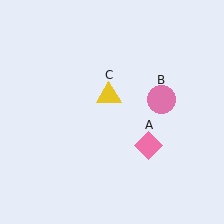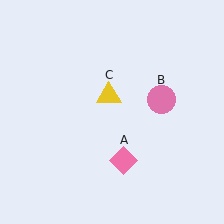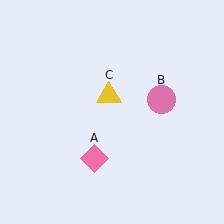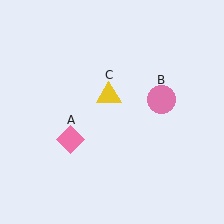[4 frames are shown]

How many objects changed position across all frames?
1 object changed position: pink diamond (object A).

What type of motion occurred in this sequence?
The pink diamond (object A) rotated clockwise around the center of the scene.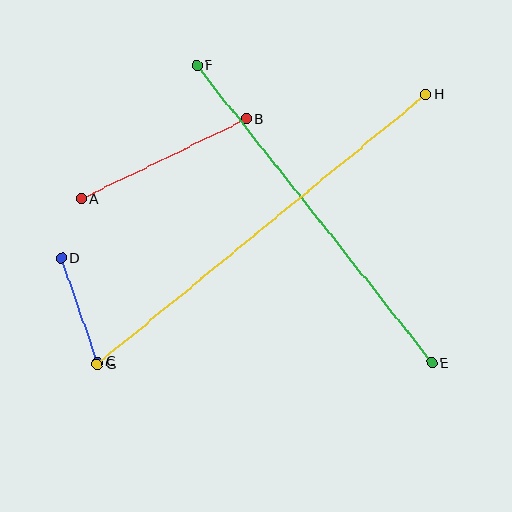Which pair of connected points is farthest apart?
Points G and H are farthest apart.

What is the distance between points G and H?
The distance is approximately 426 pixels.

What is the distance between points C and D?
The distance is approximately 110 pixels.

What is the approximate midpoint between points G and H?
The midpoint is at approximately (262, 229) pixels.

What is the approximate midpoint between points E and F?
The midpoint is at approximately (314, 214) pixels.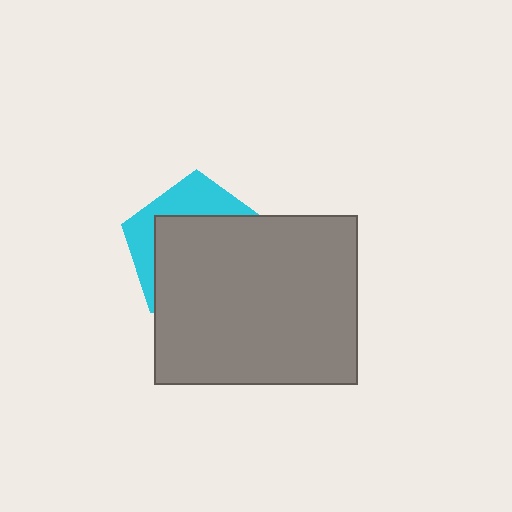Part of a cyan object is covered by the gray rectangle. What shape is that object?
It is a pentagon.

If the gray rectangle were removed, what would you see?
You would see the complete cyan pentagon.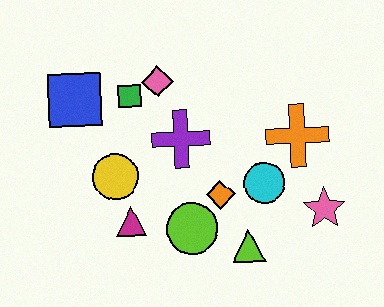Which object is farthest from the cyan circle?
The blue square is farthest from the cyan circle.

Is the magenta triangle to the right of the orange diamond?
No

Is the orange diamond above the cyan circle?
No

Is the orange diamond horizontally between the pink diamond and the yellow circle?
No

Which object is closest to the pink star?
The cyan circle is closest to the pink star.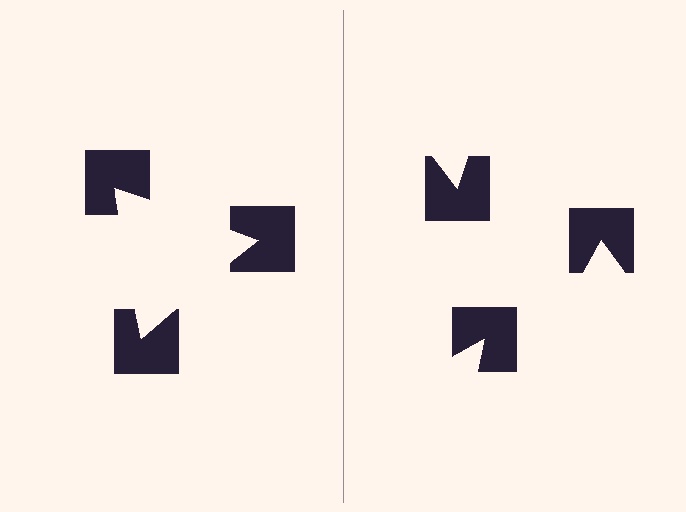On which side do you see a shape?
An illusory triangle appears on the left side. On the right side the wedge cuts are rotated, so no coherent shape forms.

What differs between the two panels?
The notched squares are positioned identically on both sides; only the wedge orientations differ. On the left they align to a triangle; on the right they are misaligned.